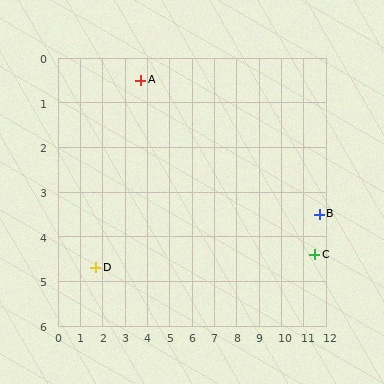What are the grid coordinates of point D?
Point D is at approximately (1.7, 4.7).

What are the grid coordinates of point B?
Point B is at approximately (11.7, 3.5).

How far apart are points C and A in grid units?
Points C and A are about 8.7 grid units apart.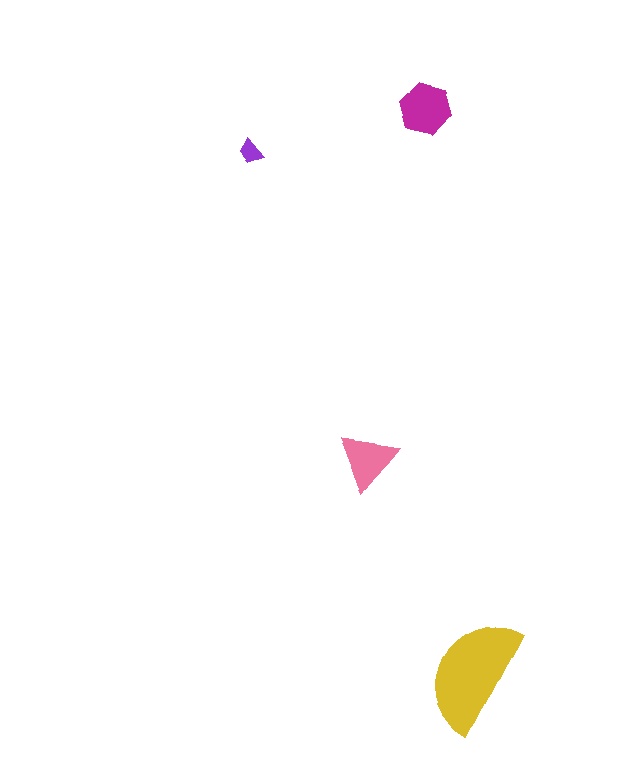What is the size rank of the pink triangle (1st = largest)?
3rd.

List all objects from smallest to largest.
The purple trapezoid, the pink triangle, the magenta hexagon, the yellow semicircle.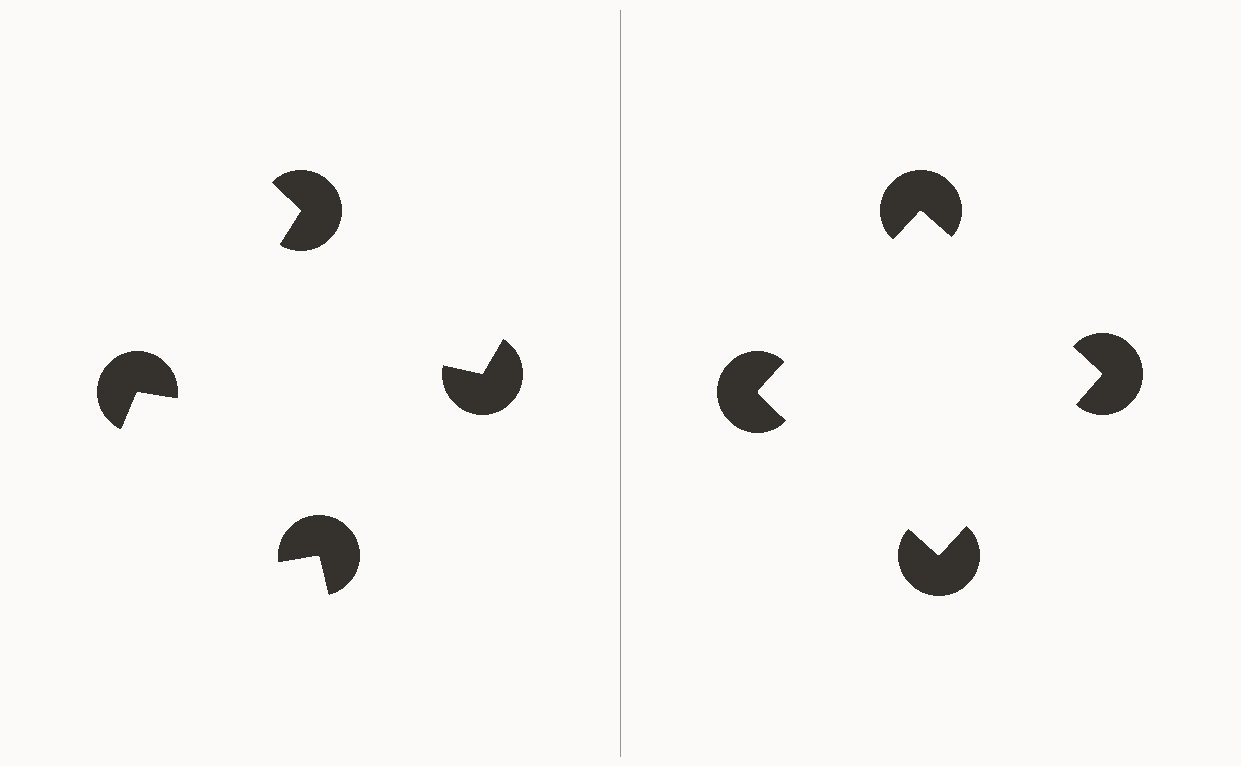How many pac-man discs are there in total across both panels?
8 — 4 on each side.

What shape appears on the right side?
An illusory square.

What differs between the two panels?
The pac-man discs are positioned identically on both sides; only the wedge orientations differ. On the right they align to a square; on the left they are misaligned.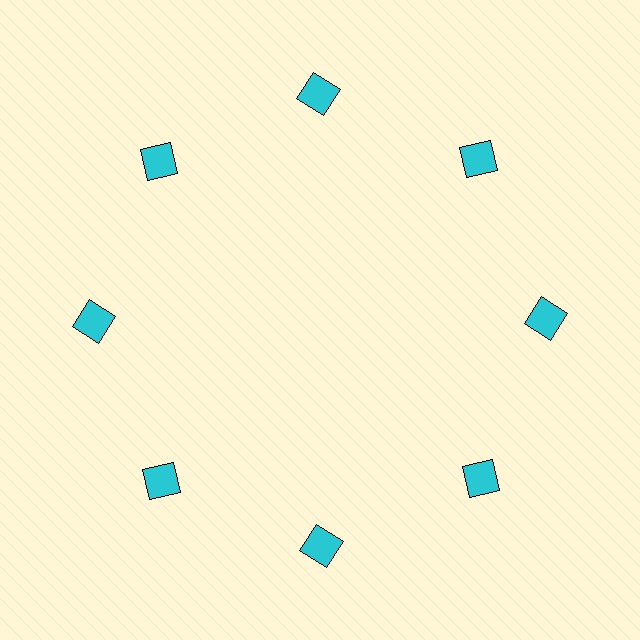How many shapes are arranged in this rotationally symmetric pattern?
There are 8 shapes, arranged in 8 groups of 1.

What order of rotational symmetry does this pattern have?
This pattern has 8-fold rotational symmetry.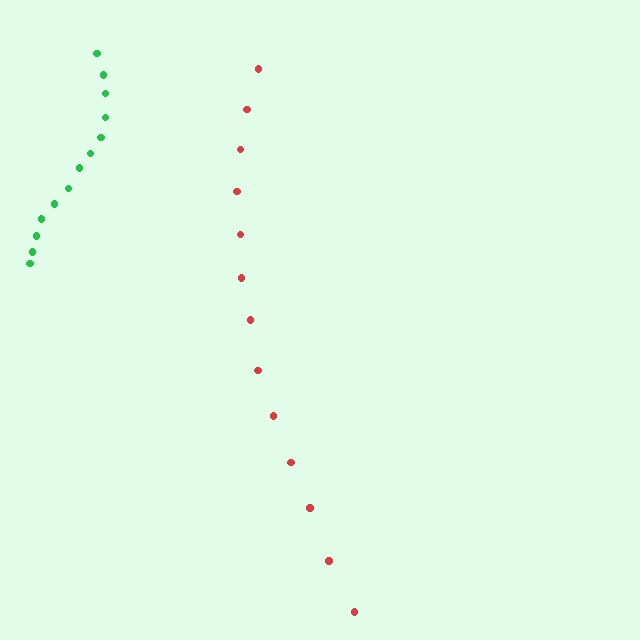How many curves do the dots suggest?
There are 2 distinct paths.